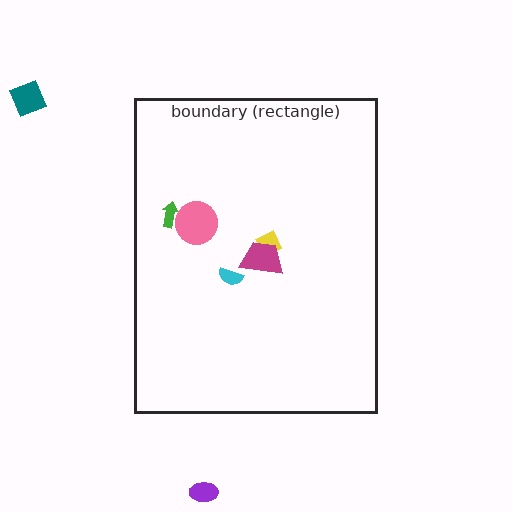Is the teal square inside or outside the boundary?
Outside.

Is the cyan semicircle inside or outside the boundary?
Inside.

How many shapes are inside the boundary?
5 inside, 2 outside.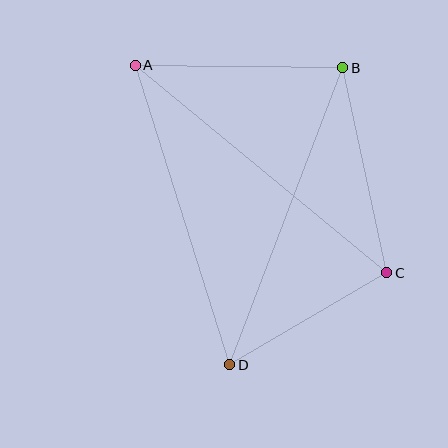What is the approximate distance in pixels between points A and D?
The distance between A and D is approximately 314 pixels.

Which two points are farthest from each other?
Points A and C are farthest from each other.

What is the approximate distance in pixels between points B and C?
The distance between B and C is approximately 209 pixels.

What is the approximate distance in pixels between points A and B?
The distance between A and B is approximately 208 pixels.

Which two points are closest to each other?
Points C and D are closest to each other.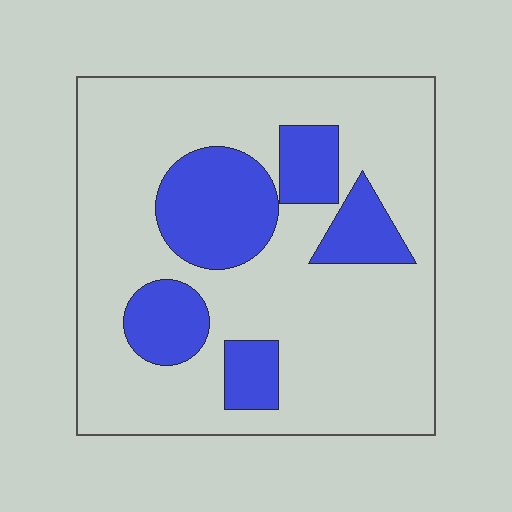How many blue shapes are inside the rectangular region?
5.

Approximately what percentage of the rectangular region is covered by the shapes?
Approximately 25%.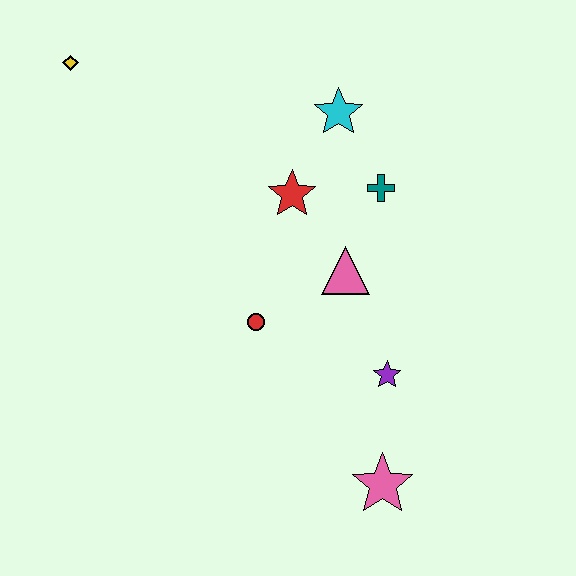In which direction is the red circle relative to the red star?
The red circle is below the red star.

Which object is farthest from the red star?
The pink star is farthest from the red star.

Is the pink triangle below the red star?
Yes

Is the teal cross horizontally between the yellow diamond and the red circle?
No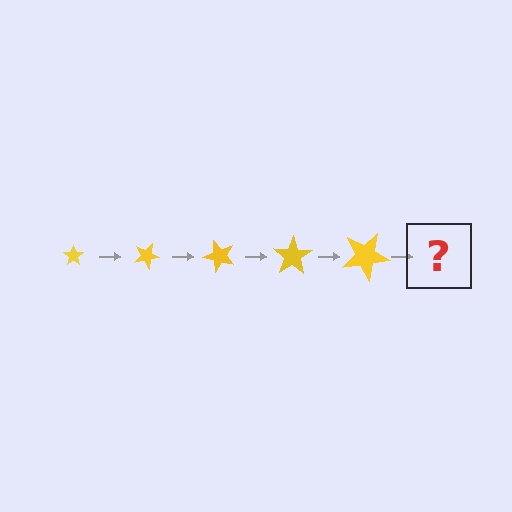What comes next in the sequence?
The next element should be a star, larger than the previous one and rotated 125 degrees from the start.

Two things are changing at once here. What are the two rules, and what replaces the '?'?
The two rules are that the star grows larger each step and it rotates 25 degrees each step. The '?' should be a star, larger than the previous one and rotated 125 degrees from the start.